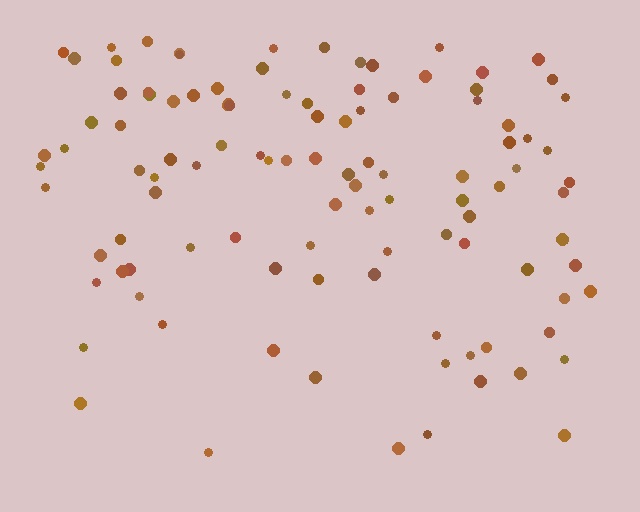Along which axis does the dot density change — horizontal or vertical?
Vertical.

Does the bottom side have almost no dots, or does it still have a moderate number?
Still a moderate number, just noticeably fewer than the top.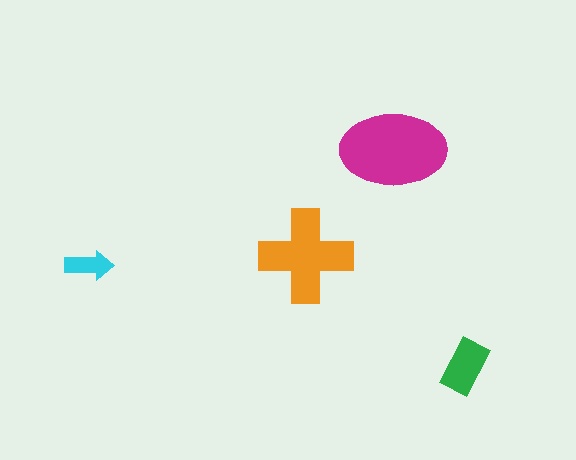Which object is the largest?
The magenta ellipse.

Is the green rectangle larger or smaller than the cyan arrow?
Larger.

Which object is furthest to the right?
The green rectangle is rightmost.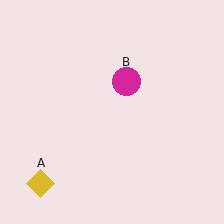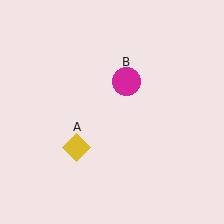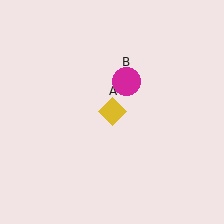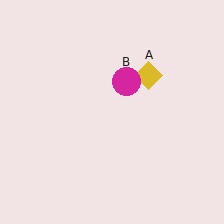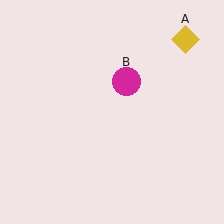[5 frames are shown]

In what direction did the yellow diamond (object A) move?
The yellow diamond (object A) moved up and to the right.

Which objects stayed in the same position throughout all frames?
Magenta circle (object B) remained stationary.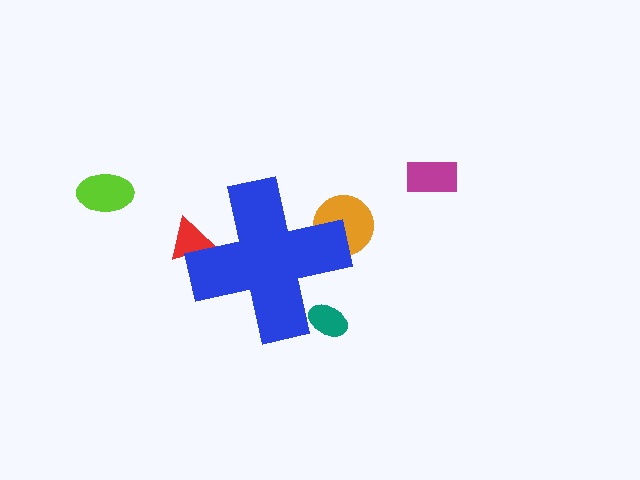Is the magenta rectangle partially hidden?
No, the magenta rectangle is fully visible.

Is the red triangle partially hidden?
Yes, the red triangle is partially hidden behind the blue cross.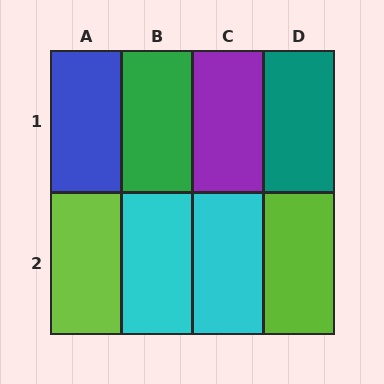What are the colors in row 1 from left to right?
Blue, green, purple, teal.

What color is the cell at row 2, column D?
Lime.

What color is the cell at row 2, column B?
Cyan.